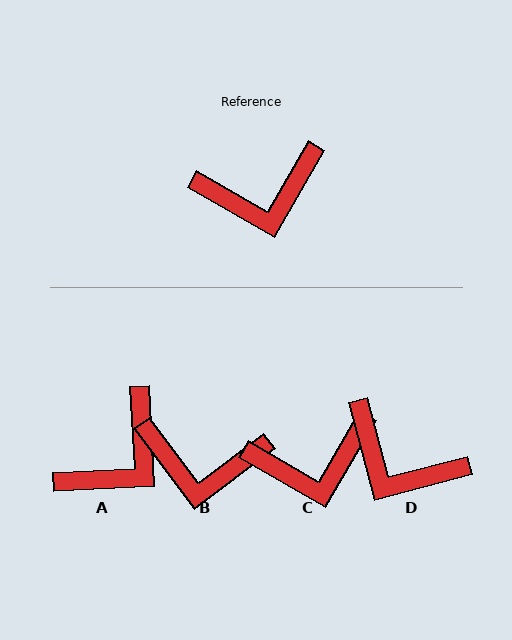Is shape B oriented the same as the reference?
No, it is off by about 23 degrees.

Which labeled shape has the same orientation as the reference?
C.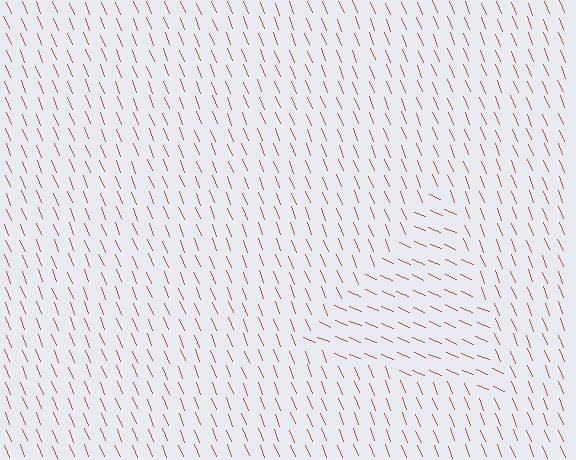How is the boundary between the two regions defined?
The boundary is defined purely by a change in line orientation (approximately 45 degrees difference). All lines are the same color and thickness.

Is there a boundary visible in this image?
Yes, there is a texture boundary formed by a change in line orientation.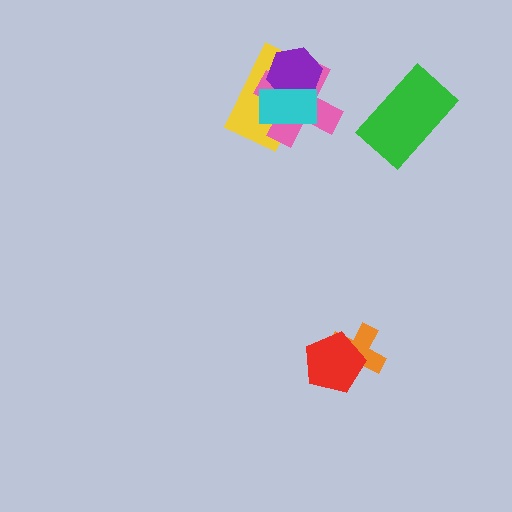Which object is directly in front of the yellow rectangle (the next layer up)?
The pink cross is directly in front of the yellow rectangle.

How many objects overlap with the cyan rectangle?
3 objects overlap with the cyan rectangle.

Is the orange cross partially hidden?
Yes, it is partially covered by another shape.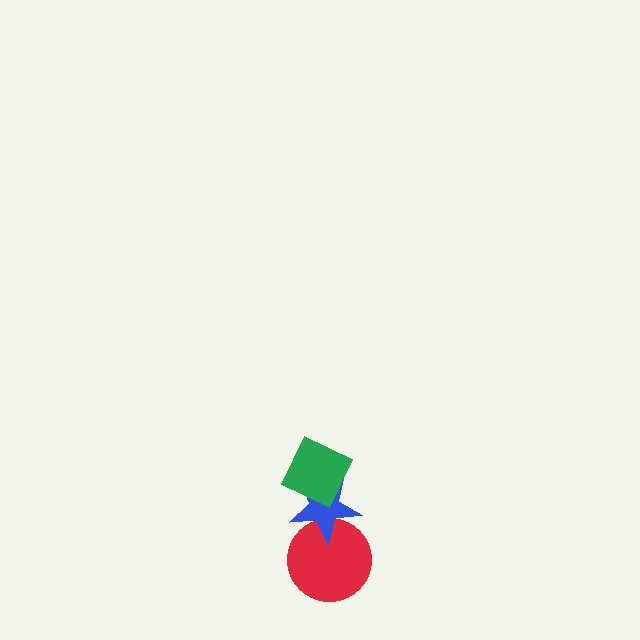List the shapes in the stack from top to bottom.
From top to bottom: the green diamond, the blue star, the red circle.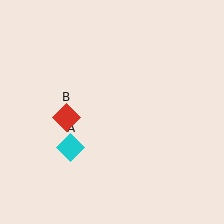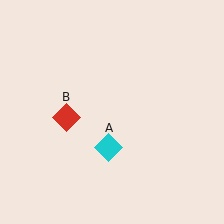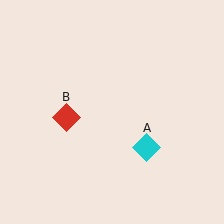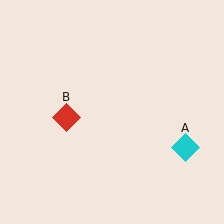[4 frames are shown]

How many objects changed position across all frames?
1 object changed position: cyan diamond (object A).